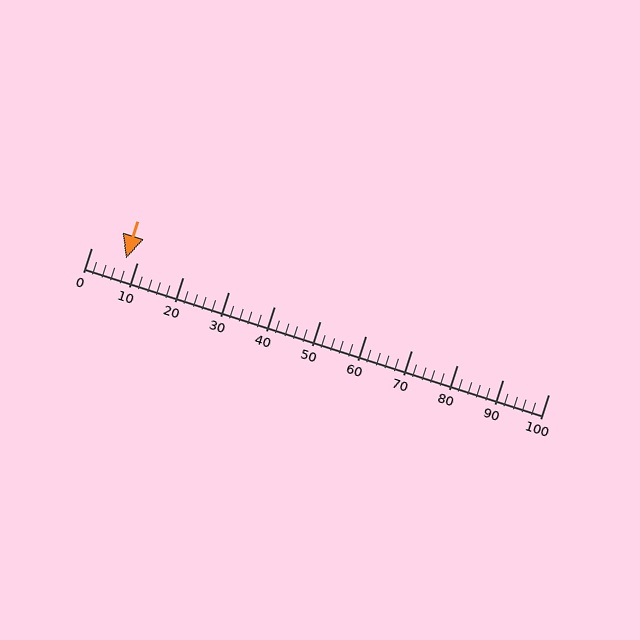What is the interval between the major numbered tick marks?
The major tick marks are spaced 10 units apart.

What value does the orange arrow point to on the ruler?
The orange arrow points to approximately 8.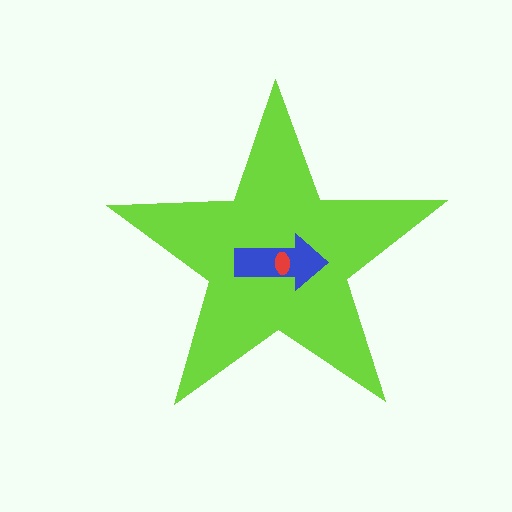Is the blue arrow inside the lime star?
Yes.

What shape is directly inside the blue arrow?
The red ellipse.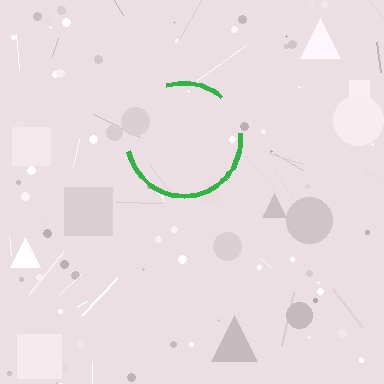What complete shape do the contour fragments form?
The contour fragments form a circle.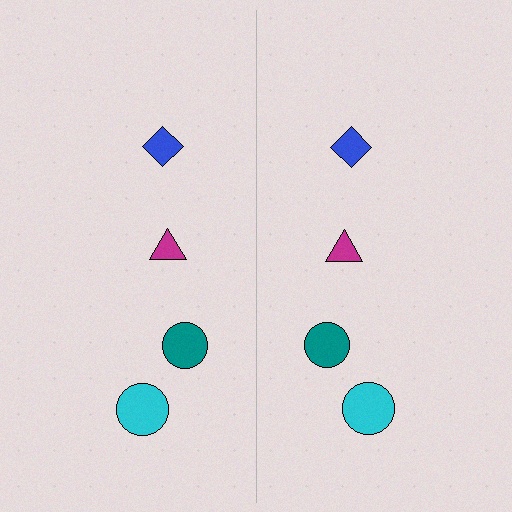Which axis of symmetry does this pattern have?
The pattern has a vertical axis of symmetry running through the center of the image.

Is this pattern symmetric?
Yes, this pattern has bilateral (reflection) symmetry.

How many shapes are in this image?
There are 8 shapes in this image.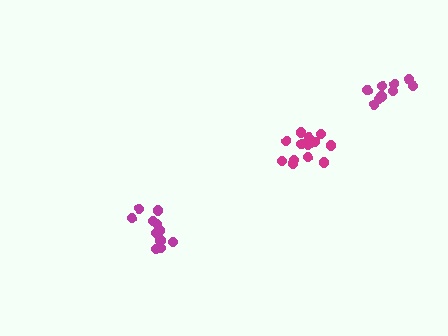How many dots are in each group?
Group 1: 13 dots, Group 2: 11 dots, Group 3: 9 dots (33 total).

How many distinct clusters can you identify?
There are 3 distinct clusters.